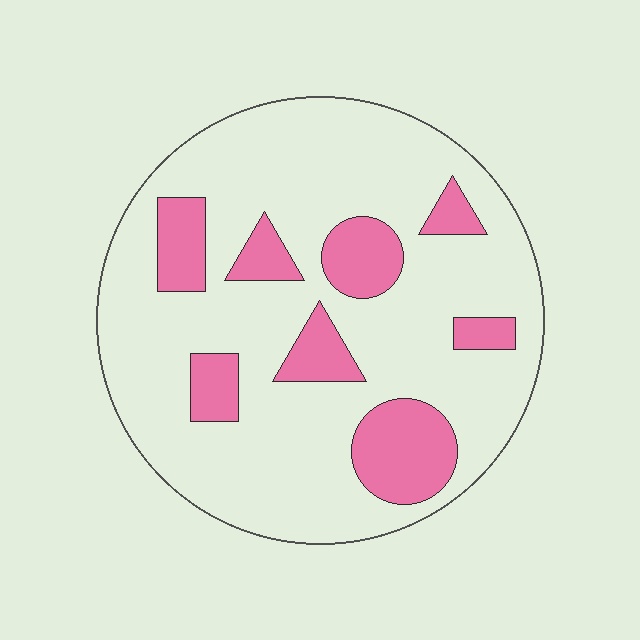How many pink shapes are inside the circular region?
8.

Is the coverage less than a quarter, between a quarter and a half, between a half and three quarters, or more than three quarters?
Less than a quarter.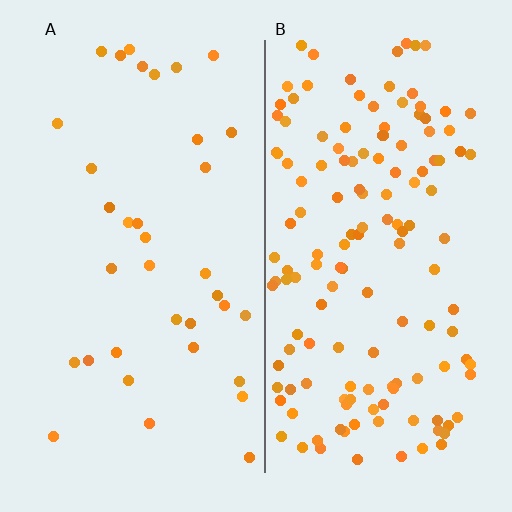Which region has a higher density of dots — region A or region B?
B (the right).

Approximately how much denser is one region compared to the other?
Approximately 4.1× — region B over region A.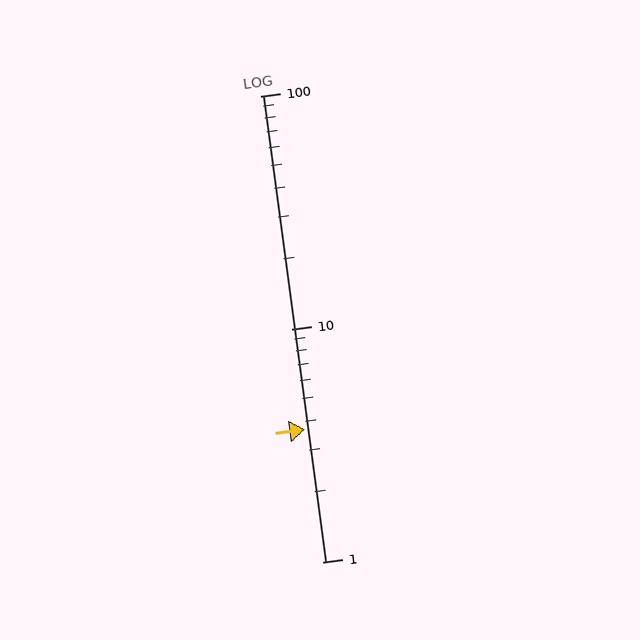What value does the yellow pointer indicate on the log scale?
The pointer indicates approximately 3.7.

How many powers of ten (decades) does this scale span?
The scale spans 2 decades, from 1 to 100.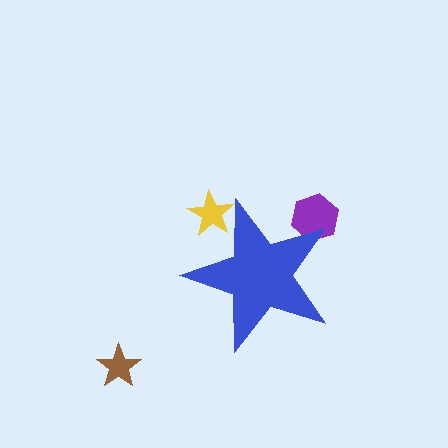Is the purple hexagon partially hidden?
Yes, the purple hexagon is partially hidden behind the blue star.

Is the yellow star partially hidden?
Yes, the yellow star is partially hidden behind the blue star.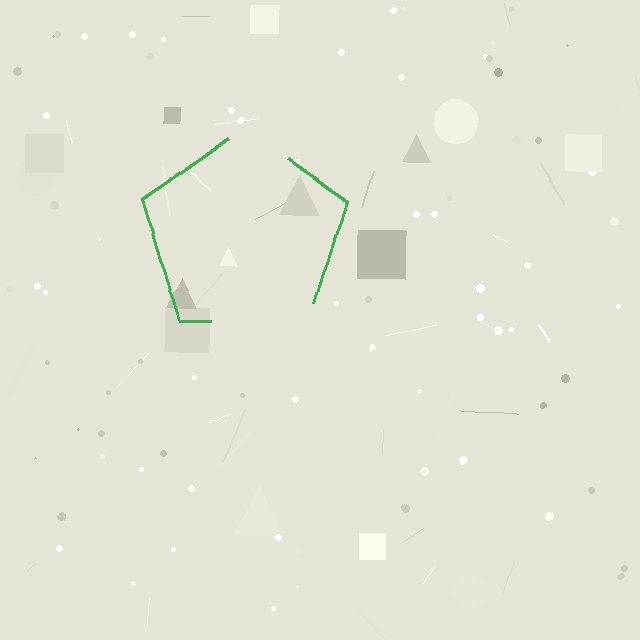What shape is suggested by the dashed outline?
The dashed outline suggests a pentagon.